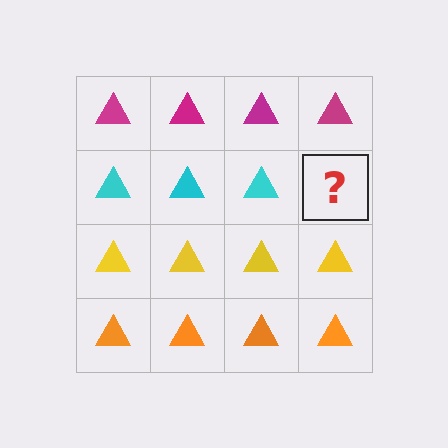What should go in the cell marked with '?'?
The missing cell should contain a cyan triangle.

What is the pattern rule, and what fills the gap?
The rule is that each row has a consistent color. The gap should be filled with a cyan triangle.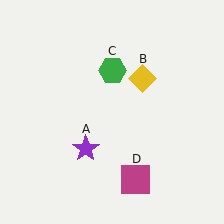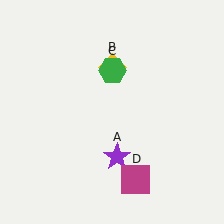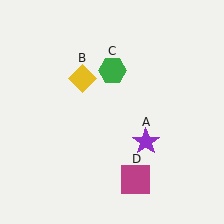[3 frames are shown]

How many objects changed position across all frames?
2 objects changed position: purple star (object A), yellow diamond (object B).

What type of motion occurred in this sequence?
The purple star (object A), yellow diamond (object B) rotated counterclockwise around the center of the scene.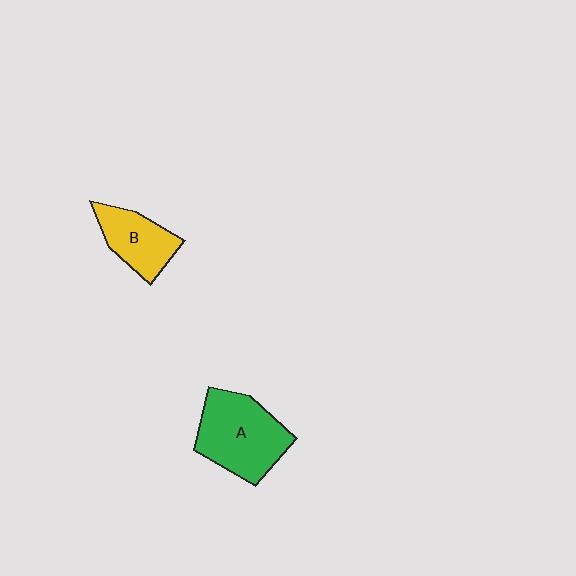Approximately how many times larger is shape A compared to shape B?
Approximately 1.6 times.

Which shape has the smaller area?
Shape B (yellow).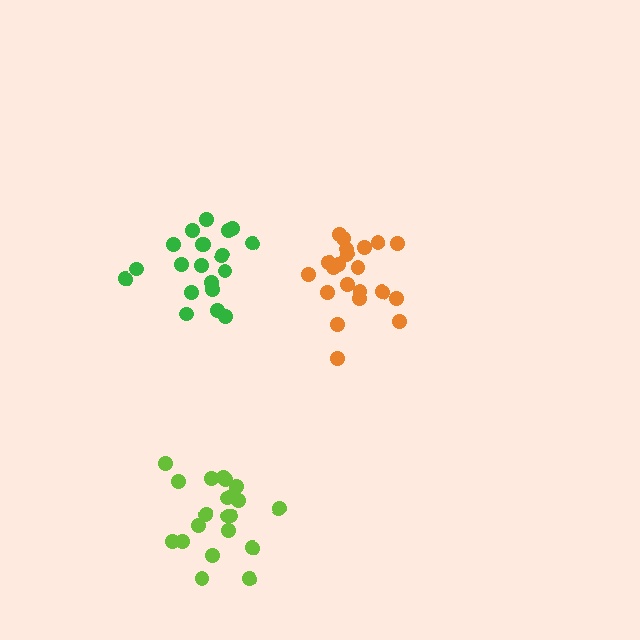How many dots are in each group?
Group 1: 21 dots, Group 2: 21 dots, Group 3: 20 dots (62 total).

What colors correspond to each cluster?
The clusters are colored: orange, lime, green.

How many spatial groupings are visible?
There are 3 spatial groupings.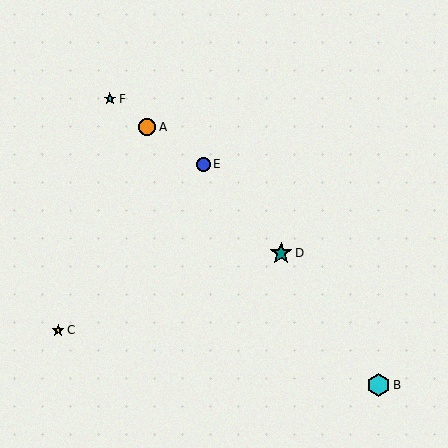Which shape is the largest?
The cyan hexagon (labeled B) is the largest.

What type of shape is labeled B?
Shape B is a cyan hexagon.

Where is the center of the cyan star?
The center of the cyan star is at (110, 99).